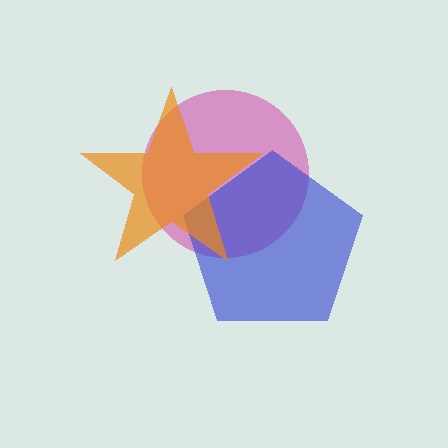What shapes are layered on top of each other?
The layered shapes are: a magenta circle, a blue pentagon, an orange star.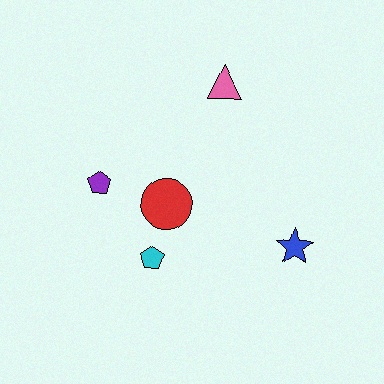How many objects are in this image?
There are 5 objects.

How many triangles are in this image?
There is 1 triangle.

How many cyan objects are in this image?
There is 1 cyan object.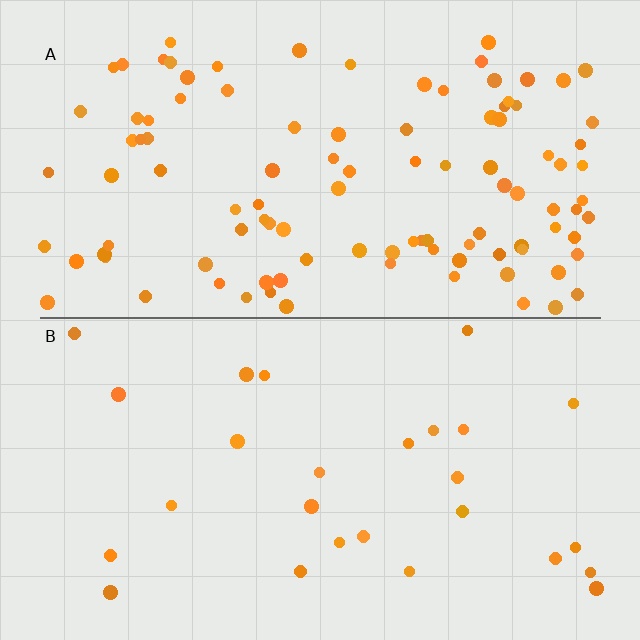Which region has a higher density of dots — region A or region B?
A (the top).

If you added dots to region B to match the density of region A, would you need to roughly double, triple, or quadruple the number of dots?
Approximately quadruple.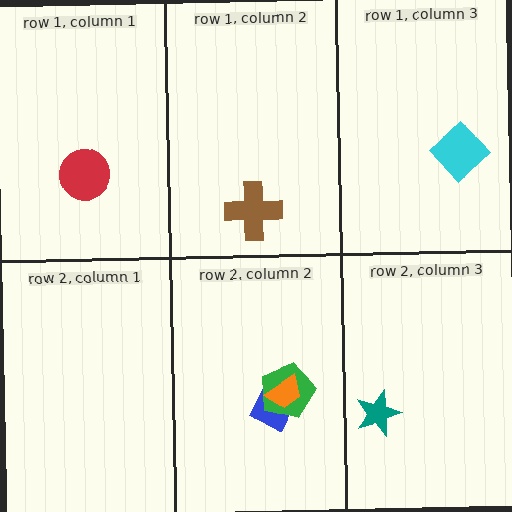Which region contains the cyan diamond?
The row 1, column 3 region.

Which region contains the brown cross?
The row 1, column 2 region.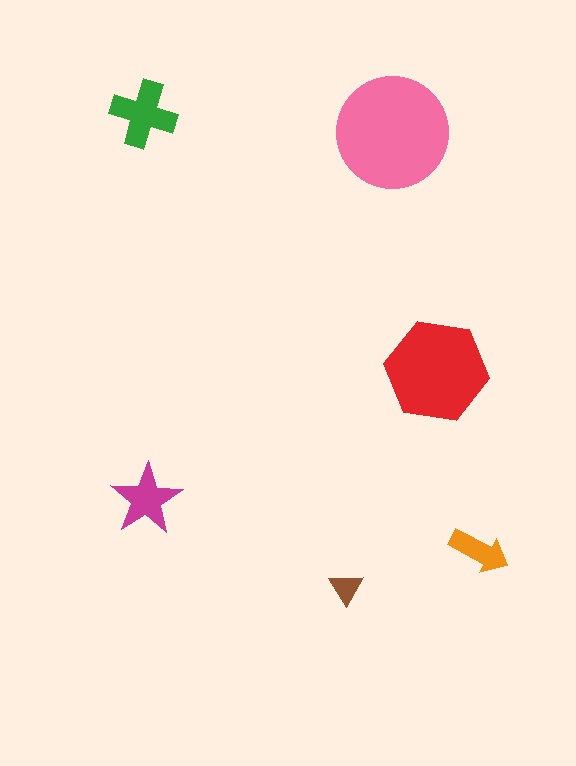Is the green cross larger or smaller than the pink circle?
Smaller.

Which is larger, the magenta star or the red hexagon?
The red hexagon.